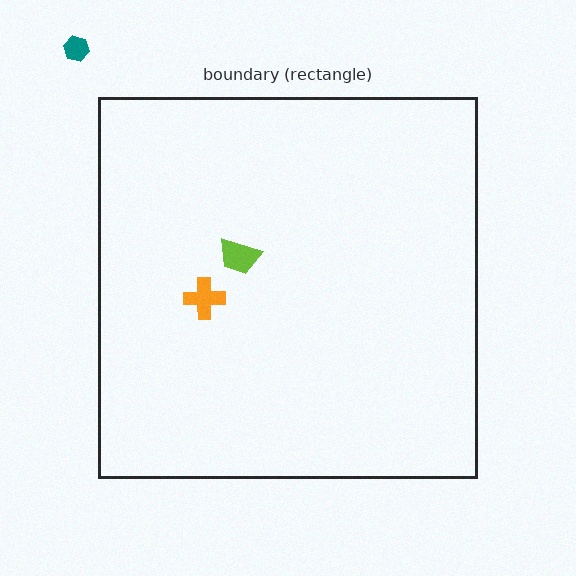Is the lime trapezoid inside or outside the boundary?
Inside.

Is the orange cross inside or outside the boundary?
Inside.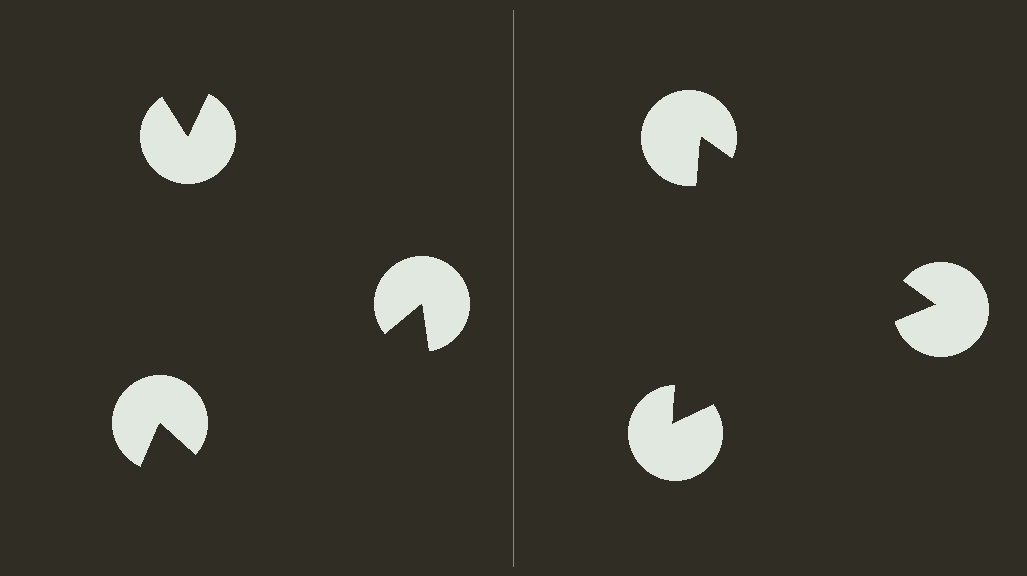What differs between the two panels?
The pac-man discs are positioned identically on both sides; only the wedge orientations differ. On the right they align to a triangle; on the left they are misaligned.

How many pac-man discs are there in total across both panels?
6 — 3 on each side.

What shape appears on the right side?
An illusory triangle.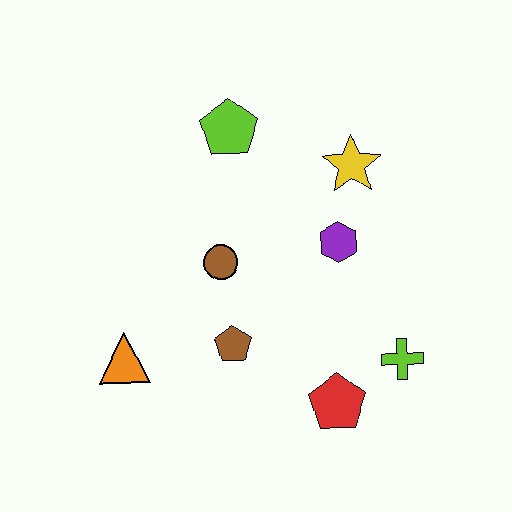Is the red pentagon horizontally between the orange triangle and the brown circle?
No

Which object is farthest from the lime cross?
The lime pentagon is farthest from the lime cross.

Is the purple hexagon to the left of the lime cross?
Yes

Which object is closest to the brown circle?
The brown pentagon is closest to the brown circle.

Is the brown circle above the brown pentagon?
Yes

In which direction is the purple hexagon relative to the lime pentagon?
The purple hexagon is below the lime pentagon.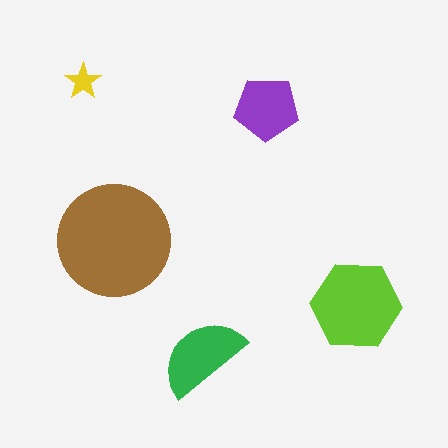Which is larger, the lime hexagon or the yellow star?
The lime hexagon.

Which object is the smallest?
The yellow star.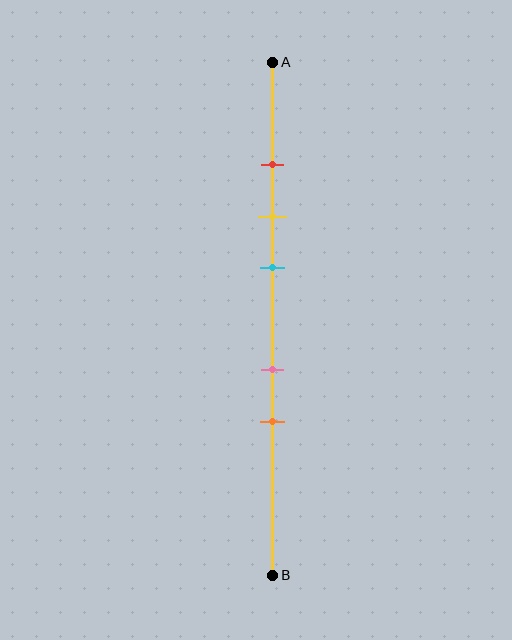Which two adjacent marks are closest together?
The red and yellow marks are the closest adjacent pair.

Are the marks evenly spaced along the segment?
No, the marks are not evenly spaced.